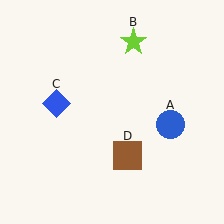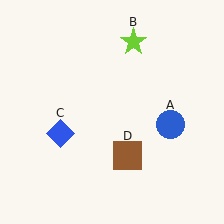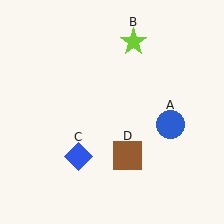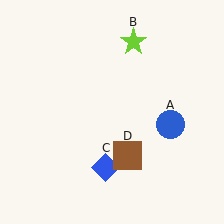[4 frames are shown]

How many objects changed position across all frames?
1 object changed position: blue diamond (object C).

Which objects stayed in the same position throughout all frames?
Blue circle (object A) and lime star (object B) and brown square (object D) remained stationary.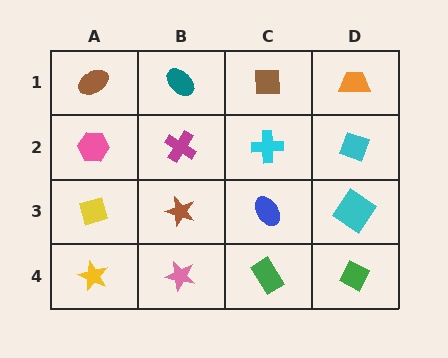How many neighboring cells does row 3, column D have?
3.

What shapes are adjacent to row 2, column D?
An orange trapezoid (row 1, column D), a cyan diamond (row 3, column D), a cyan cross (row 2, column C).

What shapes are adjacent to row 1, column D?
A cyan diamond (row 2, column D), a brown square (row 1, column C).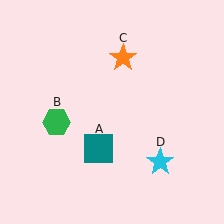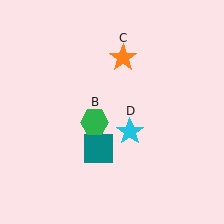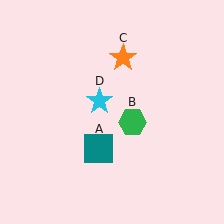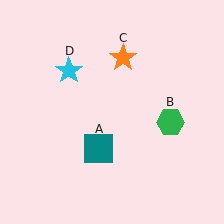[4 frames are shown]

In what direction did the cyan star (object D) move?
The cyan star (object D) moved up and to the left.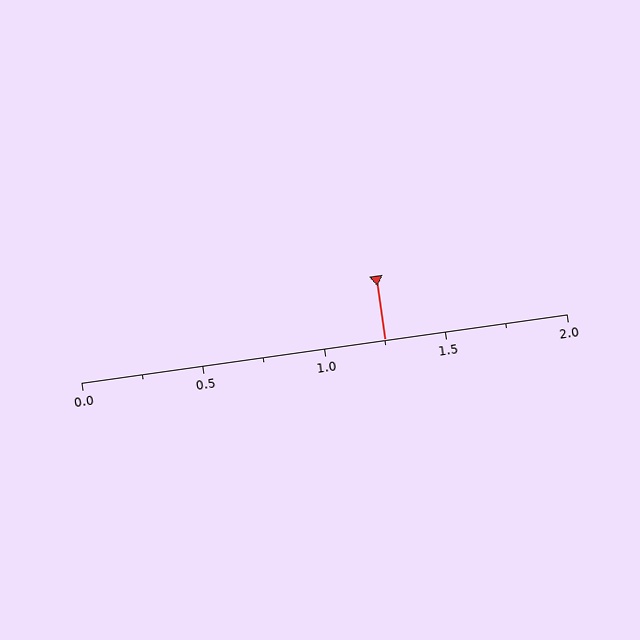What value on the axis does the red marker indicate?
The marker indicates approximately 1.25.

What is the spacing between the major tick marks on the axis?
The major ticks are spaced 0.5 apart.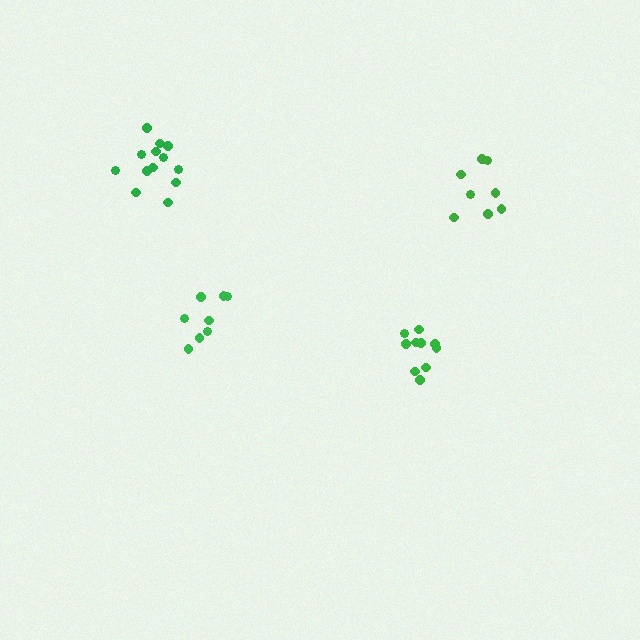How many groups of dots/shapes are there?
There are 4 groups.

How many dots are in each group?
Group 1: 13 dots, Group 2: 10 dots, Group 3: 8 dots, Group 4: 8 dots (39 total).